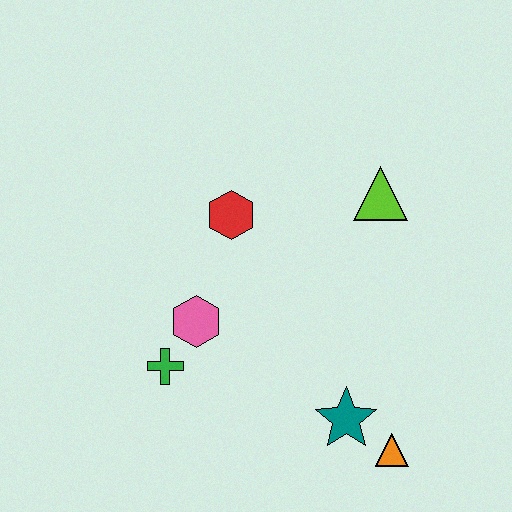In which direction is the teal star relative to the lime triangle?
The teal star is below the lime triangle.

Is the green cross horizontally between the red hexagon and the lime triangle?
No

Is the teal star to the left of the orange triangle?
Yes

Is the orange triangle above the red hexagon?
No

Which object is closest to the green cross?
The pink hexagon is closest to the green cross.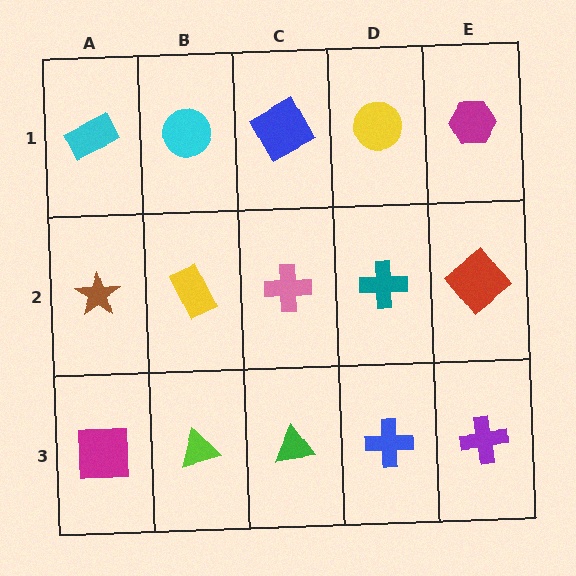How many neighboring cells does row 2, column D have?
4.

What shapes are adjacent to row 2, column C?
A blue square (row 1, column C), a green triangle (row 3, column C), a yellow rectangle (row 2, column B), a teal cross (row 2, column D).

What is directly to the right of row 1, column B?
A blue square.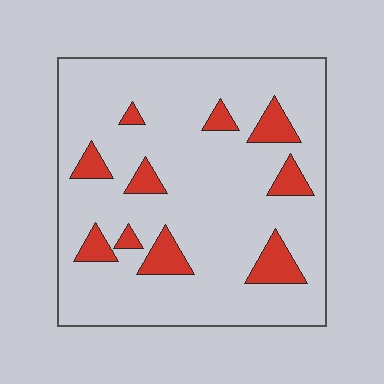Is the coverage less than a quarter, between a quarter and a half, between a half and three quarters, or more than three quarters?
Less than a quarter.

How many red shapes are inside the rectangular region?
10.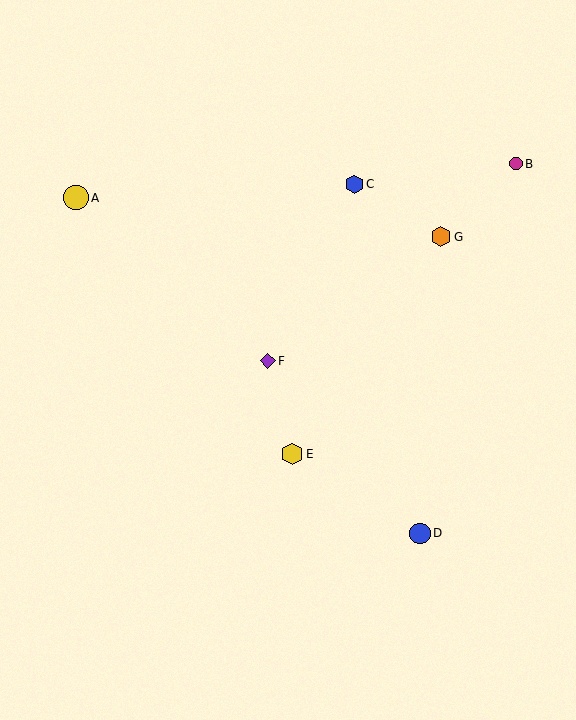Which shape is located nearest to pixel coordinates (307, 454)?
The yellow hexagon (labeled E) at (292, 454) is nearest to that location.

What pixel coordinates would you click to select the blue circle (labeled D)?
Click at (420, 533) to select the blue circle D.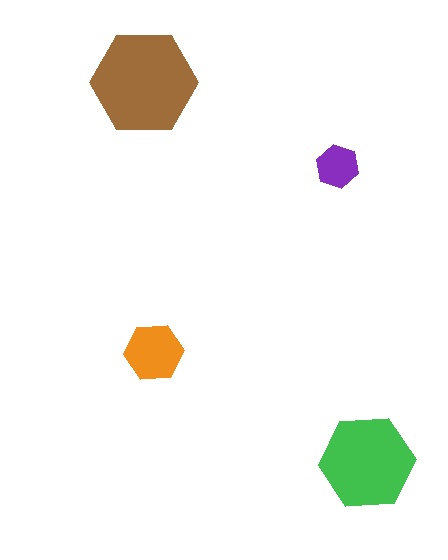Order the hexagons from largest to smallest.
the brown one, the green one, the orange one, the purple one.